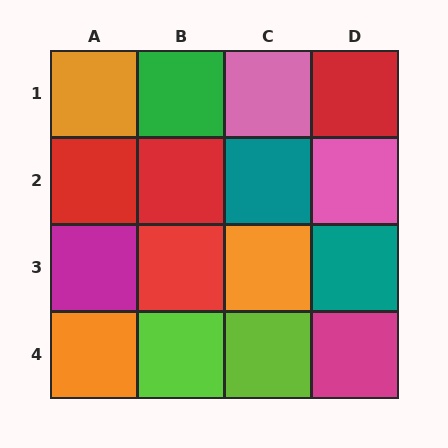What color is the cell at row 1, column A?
Orange.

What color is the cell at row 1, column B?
Green.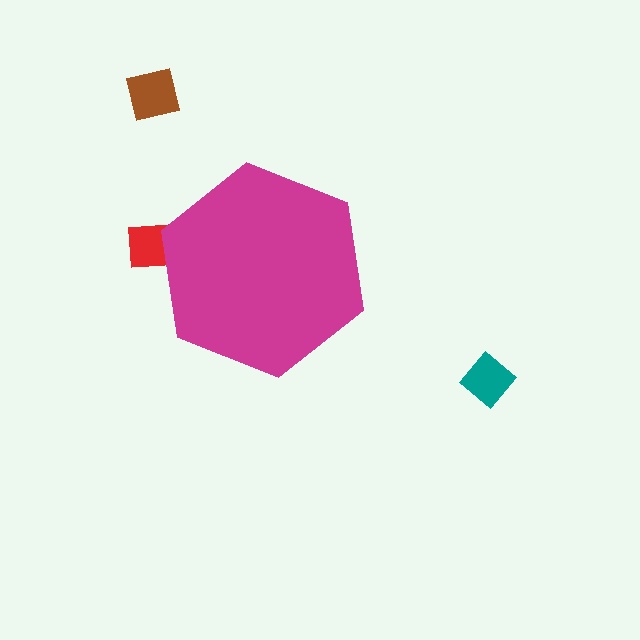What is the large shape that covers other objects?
A magenta hexagon.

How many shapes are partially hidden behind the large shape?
1 shape is partially hidden.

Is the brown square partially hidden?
No, the brown square is fully visible.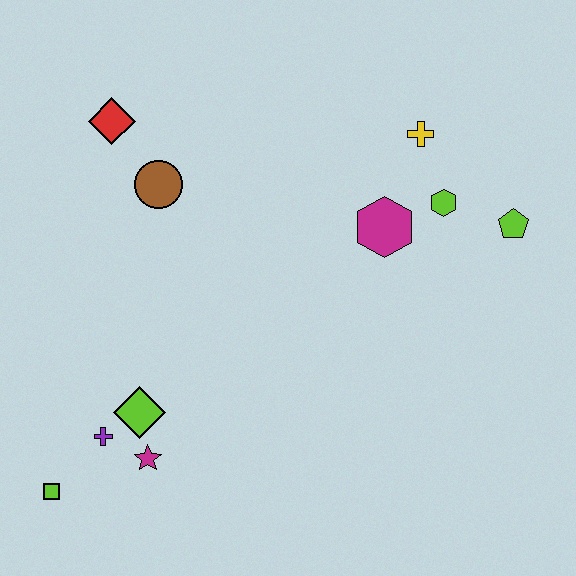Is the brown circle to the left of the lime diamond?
No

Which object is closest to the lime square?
The purple cross is closest to the lime square.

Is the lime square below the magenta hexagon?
Yes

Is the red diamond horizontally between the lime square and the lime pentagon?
Yes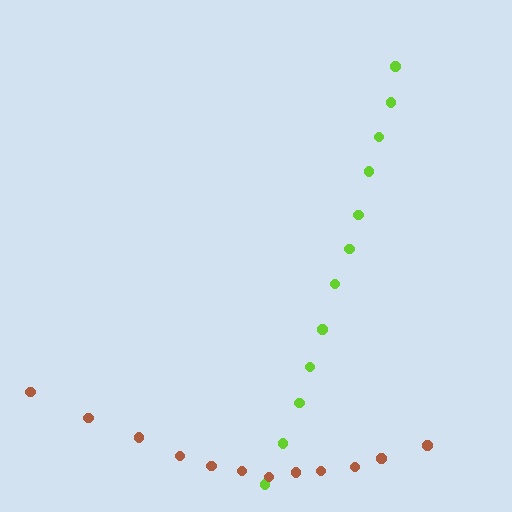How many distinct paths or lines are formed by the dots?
There are 2 distinct paths.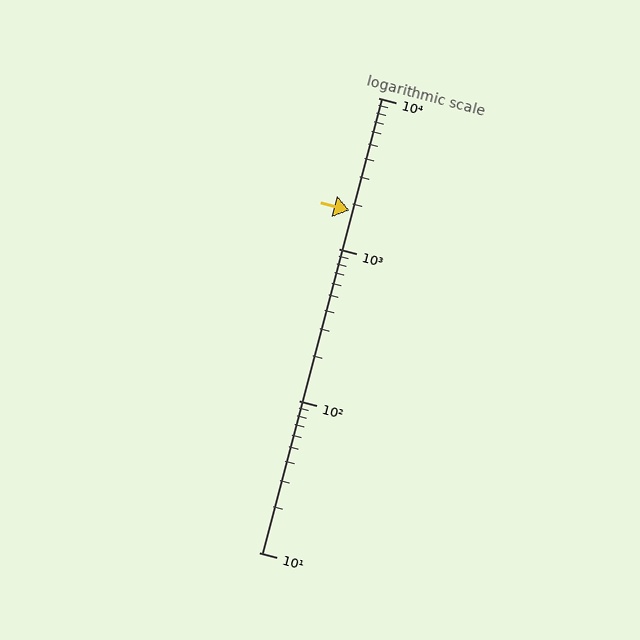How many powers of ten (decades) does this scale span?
The scale spans 3 decades, from 10 to 10000.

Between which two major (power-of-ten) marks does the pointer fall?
The pointer is between 1000 and 10000.